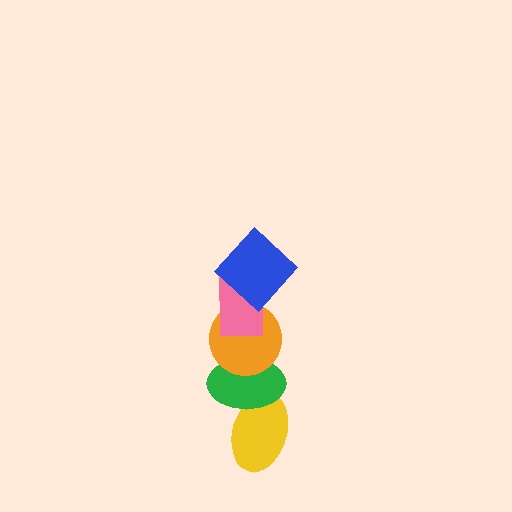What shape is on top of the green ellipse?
The orange circle is on top of the green ellipse.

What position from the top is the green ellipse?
The green ellipse is 4th from the top.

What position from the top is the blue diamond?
The blue diamond is 1st from the top.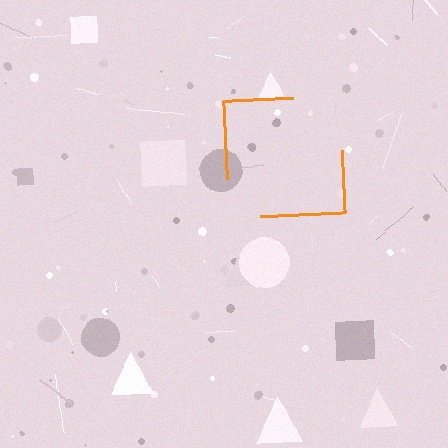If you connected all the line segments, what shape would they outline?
They would outline a square.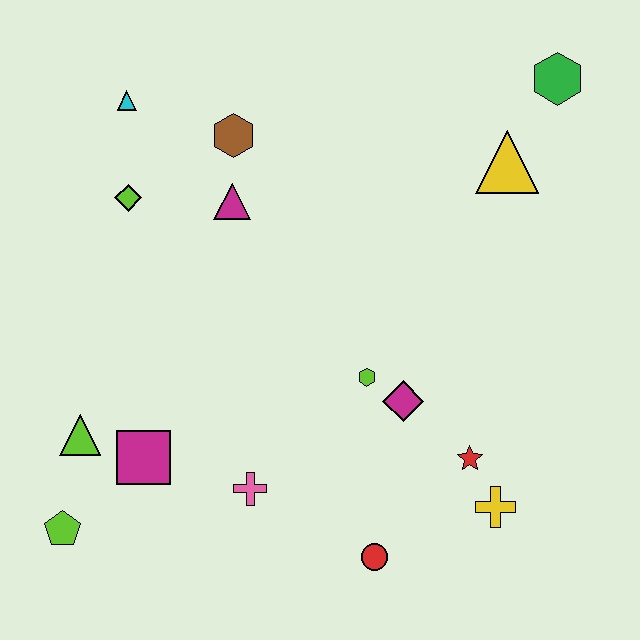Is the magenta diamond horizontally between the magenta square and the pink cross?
No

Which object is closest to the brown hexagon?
The magenta triangle is closest to the brown hexagon.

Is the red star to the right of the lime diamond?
Yes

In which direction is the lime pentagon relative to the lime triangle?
The lime pentagon is below the lime triangle.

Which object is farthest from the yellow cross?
The cyan triangle is farthest from the yellow cross.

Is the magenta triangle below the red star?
No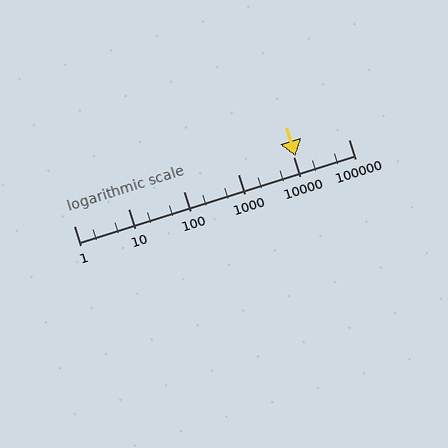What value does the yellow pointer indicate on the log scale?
The pointer indicates approximately 11000.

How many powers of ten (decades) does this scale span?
The scale spans 5 decades, from 1 to 100000.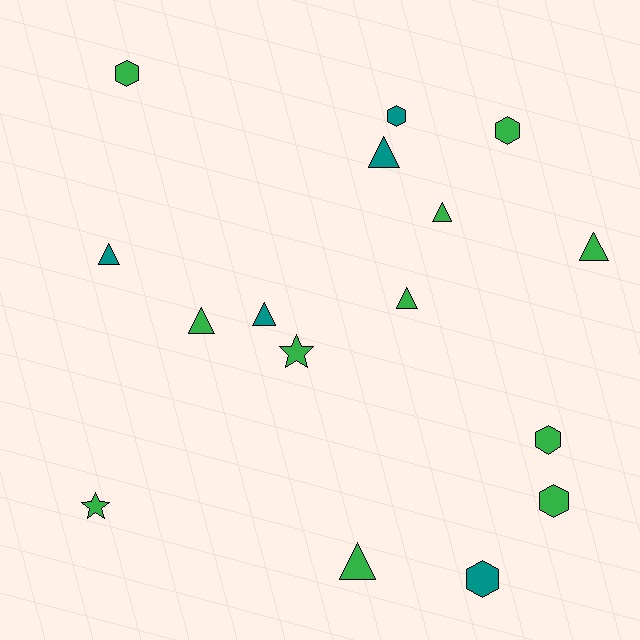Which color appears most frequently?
Green, with 11 objects.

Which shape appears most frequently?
Triangle, with 8 objects.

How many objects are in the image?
There are 16 objects.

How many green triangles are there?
There are 5 green triangles.